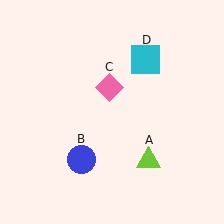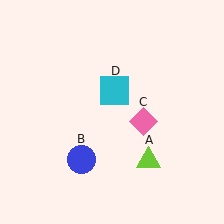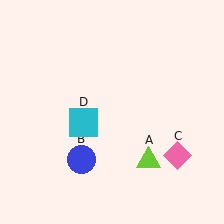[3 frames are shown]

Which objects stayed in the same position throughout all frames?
Lime triangle (object A) and blue circle (object B) remained stationary.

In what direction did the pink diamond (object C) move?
The pink diamond (object C) moved down and to the right.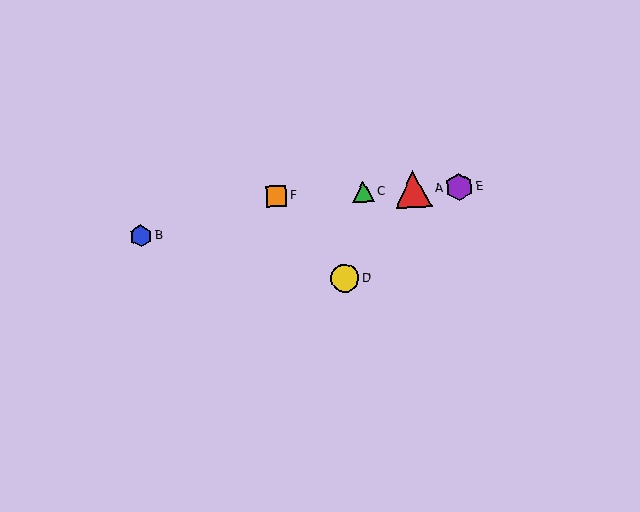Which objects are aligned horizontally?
Objects A, C, E, F are aligned horizontally.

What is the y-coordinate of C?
Object C is at y≈192.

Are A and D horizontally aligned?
No, A is at y≈189 and D is at y≈279.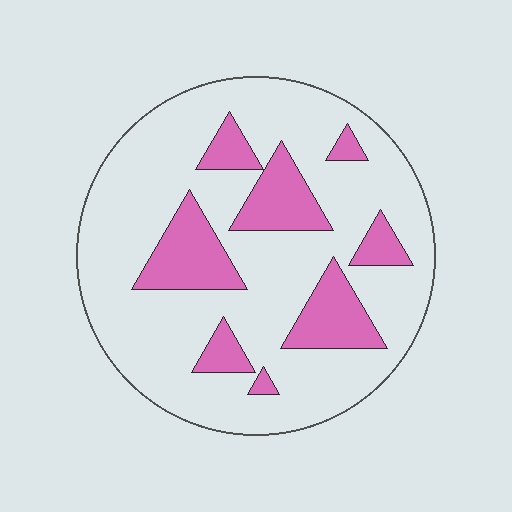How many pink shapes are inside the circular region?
8.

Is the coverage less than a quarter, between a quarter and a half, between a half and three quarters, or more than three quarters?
Less than a quarter.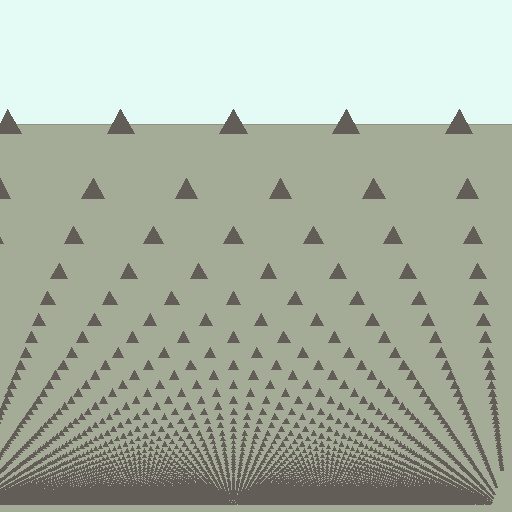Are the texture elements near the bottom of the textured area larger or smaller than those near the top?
Smaller. The gradient is inverted — elements near the bottom are smaller and denser.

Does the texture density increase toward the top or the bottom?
Density increases toward the bottom.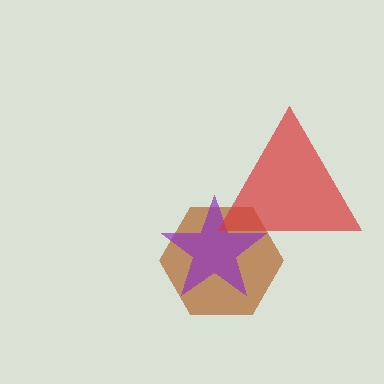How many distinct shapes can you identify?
There are 3 distinct shapes: a brown hexagon, a purple star, a red triangle.